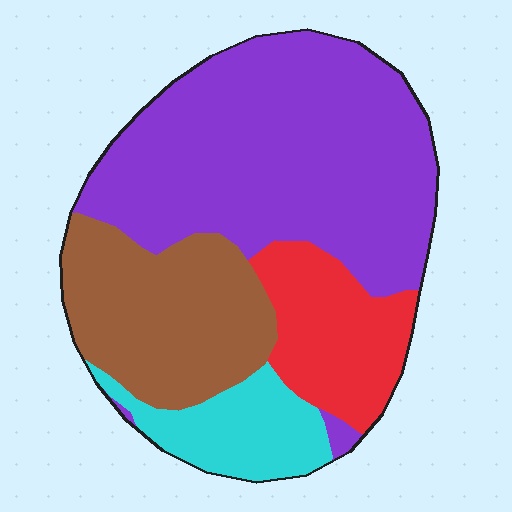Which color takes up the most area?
Purple, at roughly 50%.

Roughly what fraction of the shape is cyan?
Cyan covers 12% of the shape.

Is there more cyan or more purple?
Purple.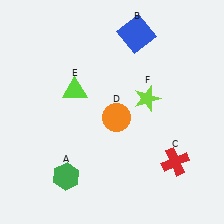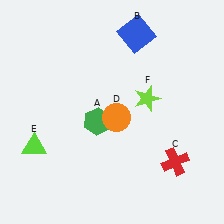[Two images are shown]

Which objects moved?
The objects that moved are: the green hexagon (A), the lime triangle (E).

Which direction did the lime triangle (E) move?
The lime triangle (E) moved down.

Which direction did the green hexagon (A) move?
The green hexagon (A) moved up.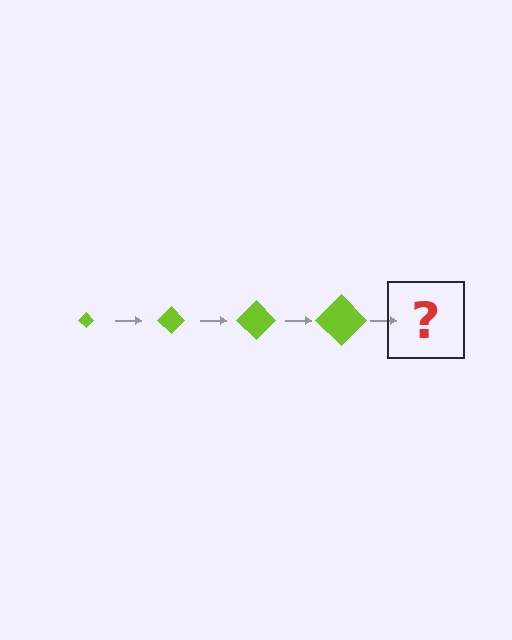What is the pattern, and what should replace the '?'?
The pattern is that the diamond gets progressively larger each step. The '?' should be a lime diamond, larger than the previous one.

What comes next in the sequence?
The next element should be a lime diamond, larger than the previous one.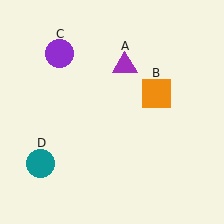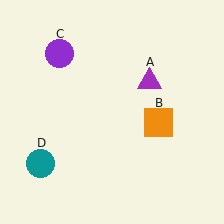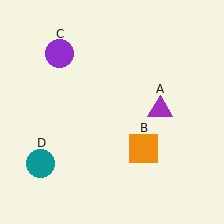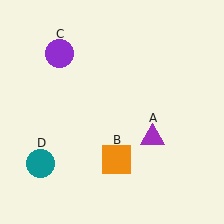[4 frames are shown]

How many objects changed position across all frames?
2 objects changed position: purple triangle (object A), orange square (object B).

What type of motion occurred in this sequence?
The purple triangle (object A), orange square (object B) rotated clockwise around the center of the scene.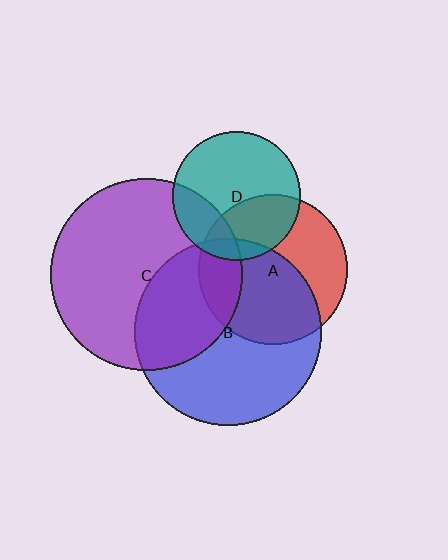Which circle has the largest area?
Circle C (purple).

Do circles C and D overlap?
Yes.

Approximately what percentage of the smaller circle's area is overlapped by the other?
Approximately 20%.